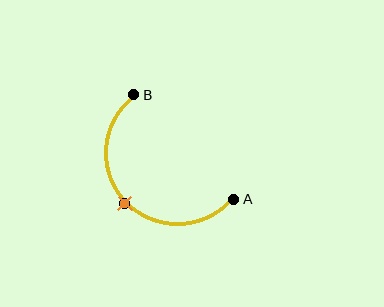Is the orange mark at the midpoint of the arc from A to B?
Yes. The orange mark lies on the arc at equal arc-length from both A and B — it is the arc midpoint.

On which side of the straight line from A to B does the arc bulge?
The arc bulges below and to the left of the straight line connecting A and B.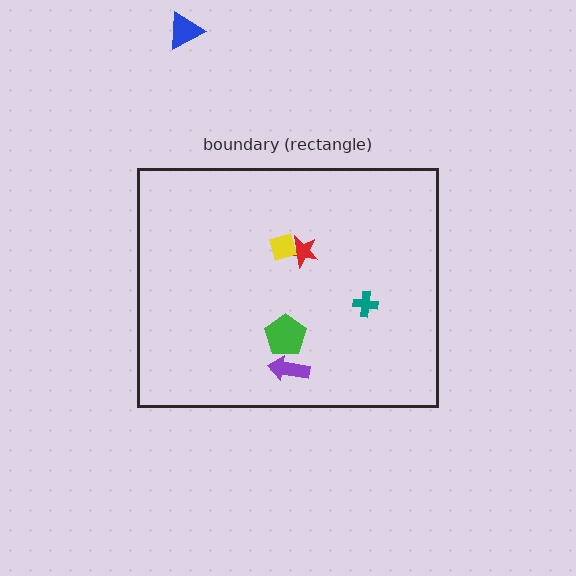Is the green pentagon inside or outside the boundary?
Inside.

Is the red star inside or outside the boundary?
Inside.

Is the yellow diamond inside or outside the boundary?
Inside.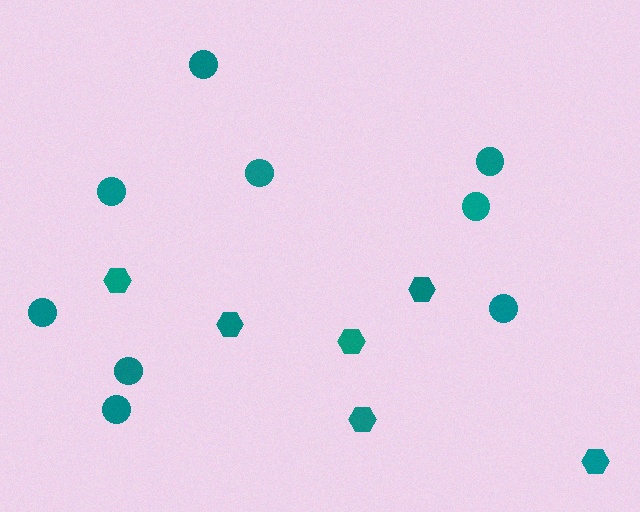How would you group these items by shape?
There are 2 groups: one group of hexagons (6) and one group of circles (9).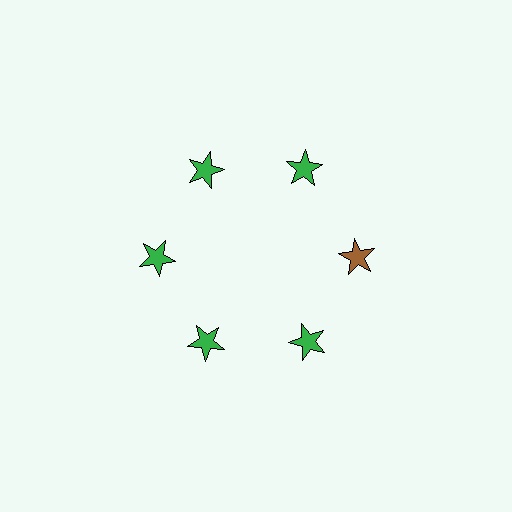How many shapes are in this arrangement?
There are 6 shapes arranged in a ring pattern.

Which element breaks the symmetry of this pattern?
The brown star at roughly the 3 o'clock position breaks the symmetry. All other shapes are green stars.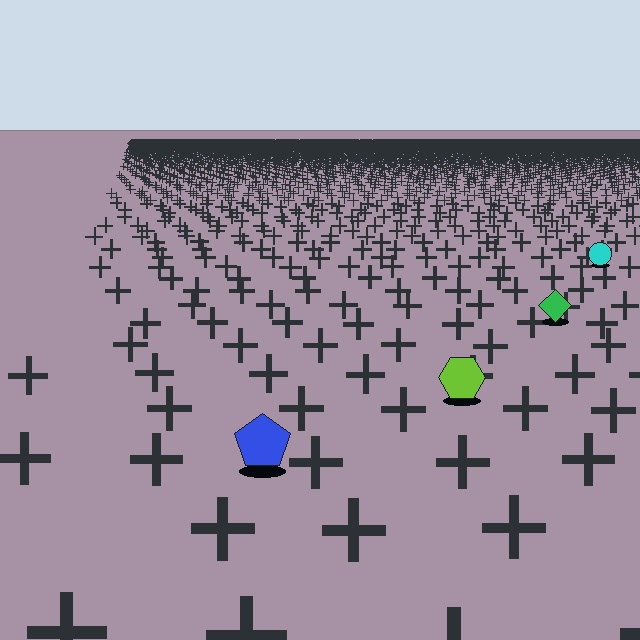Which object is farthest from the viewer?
The cyan circle is farthest from the viewer. It appears smaller and the ground texture around it is denser.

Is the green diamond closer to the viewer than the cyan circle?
Yes. The green diamond is closer — you can tell from the texture gradient: the ground texture is coarser near it.